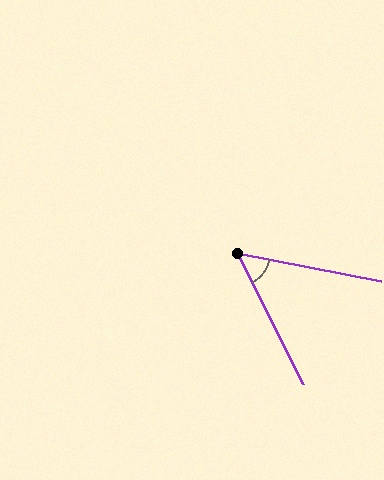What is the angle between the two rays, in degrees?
Approximately 52 degrees.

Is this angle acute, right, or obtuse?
It is acute.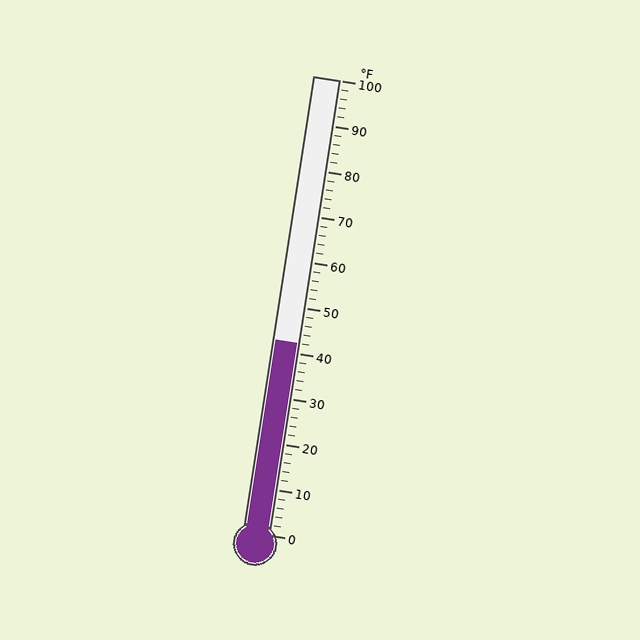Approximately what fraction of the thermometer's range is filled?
The thermometer is filled to approximately 40% of its range.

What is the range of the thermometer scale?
The thermometer scale ranges from 0°F to 100°F.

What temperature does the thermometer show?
The thermometer shows approximately 42°F.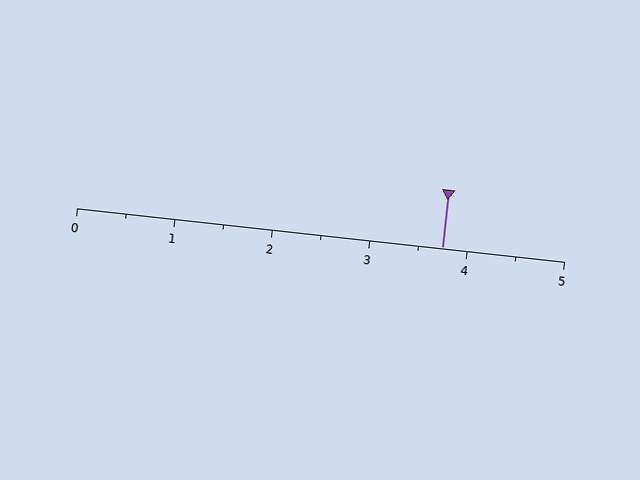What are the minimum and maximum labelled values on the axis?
The axis runs from 0 to 5.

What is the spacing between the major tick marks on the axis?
The major ticks are spaced 1 apart.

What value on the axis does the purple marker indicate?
The marker indicates approximately 3.8.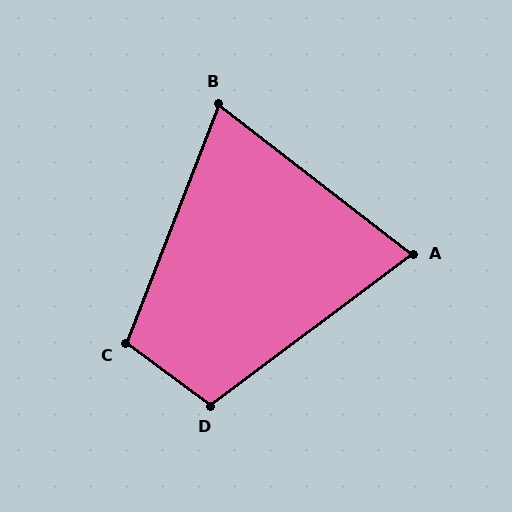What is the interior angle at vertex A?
Approximately 75 degrees (acute).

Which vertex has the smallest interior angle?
B, at approximately 73 degrees.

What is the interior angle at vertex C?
Approximately 105 degrees (obtuse).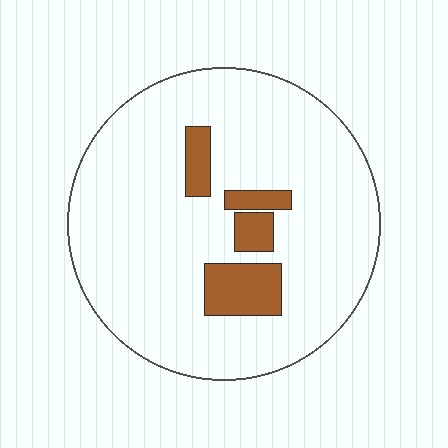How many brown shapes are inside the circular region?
4.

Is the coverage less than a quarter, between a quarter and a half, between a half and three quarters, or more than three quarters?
Less than a quarter.